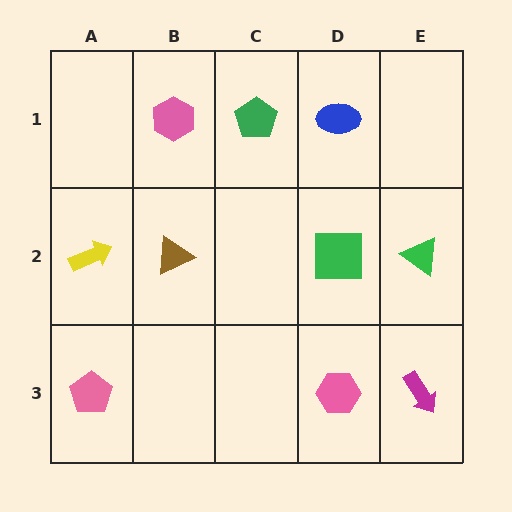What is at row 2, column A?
A yellow arrow.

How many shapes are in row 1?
3 shapes.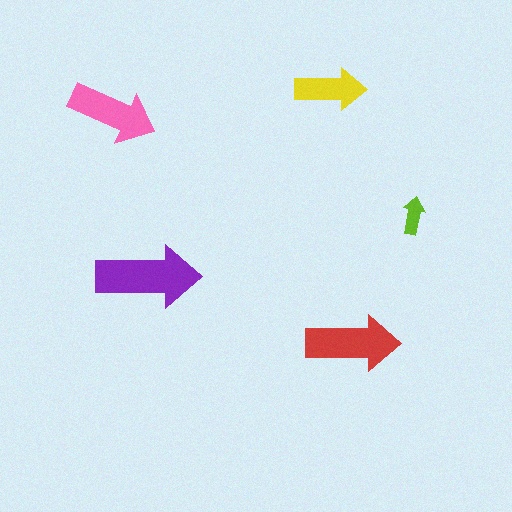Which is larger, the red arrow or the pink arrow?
The red one.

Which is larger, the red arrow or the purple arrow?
The purple one.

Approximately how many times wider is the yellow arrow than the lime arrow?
About 2 times wider.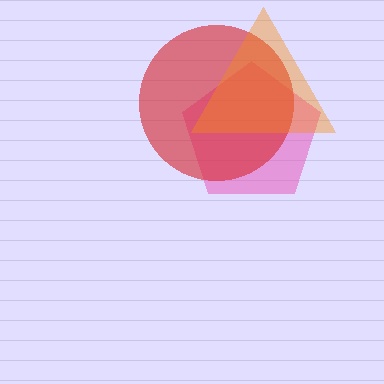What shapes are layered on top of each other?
The layered shapes are: a pink pentagon, a red circle, an orange triangle.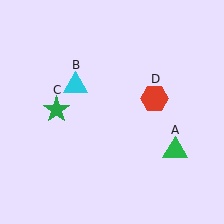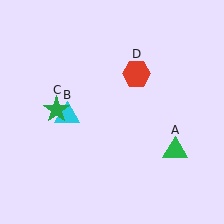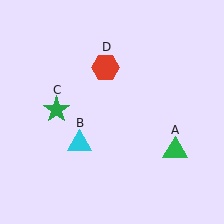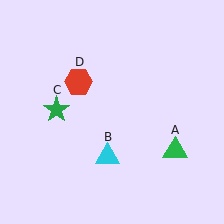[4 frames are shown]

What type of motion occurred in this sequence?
The cyan triangle (object B), red hexagon (object D) rotated counterclockwise around the center of the scene.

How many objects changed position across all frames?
2 objects changed position: cyan triangle (object B), red hexagon (object D).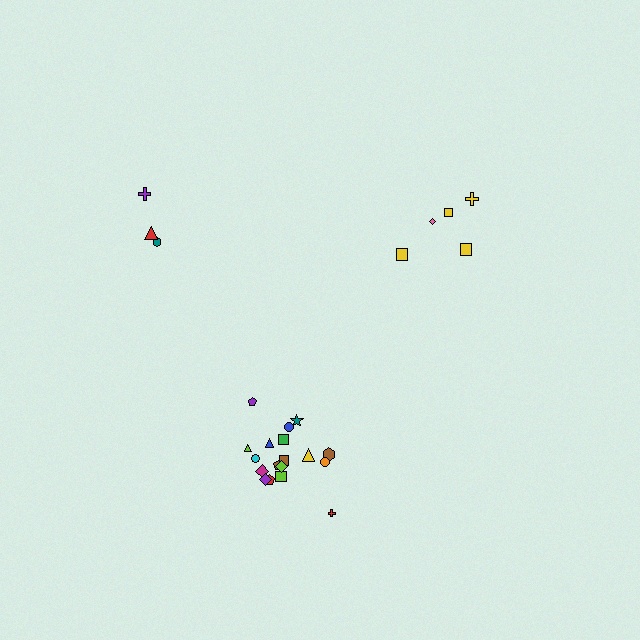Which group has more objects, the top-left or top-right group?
The top-right group.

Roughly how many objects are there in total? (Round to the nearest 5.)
Roughly 25 objects in total.